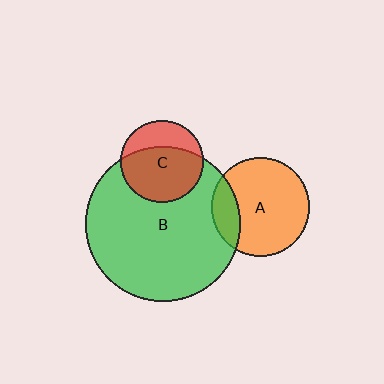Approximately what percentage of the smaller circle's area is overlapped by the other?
Approximately 65%.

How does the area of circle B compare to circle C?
Approximately 3.6 times.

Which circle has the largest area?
Circle B (green).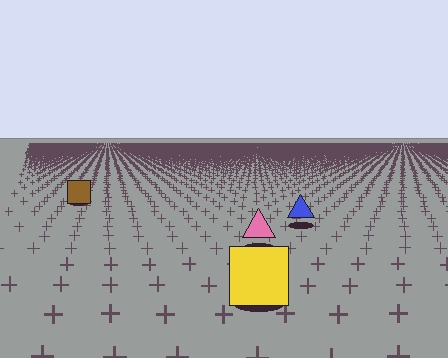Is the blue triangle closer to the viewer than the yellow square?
No. The yellow square is closer — you can tell from the texture gradient: the ground texture is coarser near it.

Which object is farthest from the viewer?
The brown square is farthest from the viewer. It appears smaller and the ground texture around it is denser.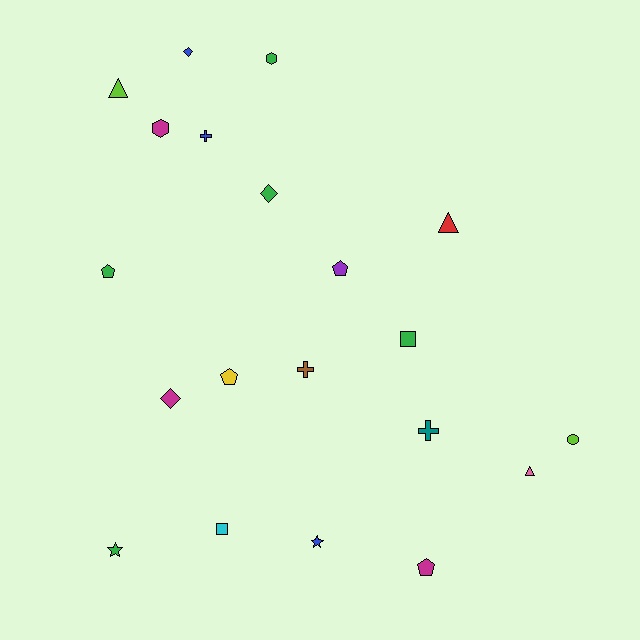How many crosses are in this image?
There are 3 crosses.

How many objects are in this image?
There are 20 objects.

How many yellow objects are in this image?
There is 1 yellow object.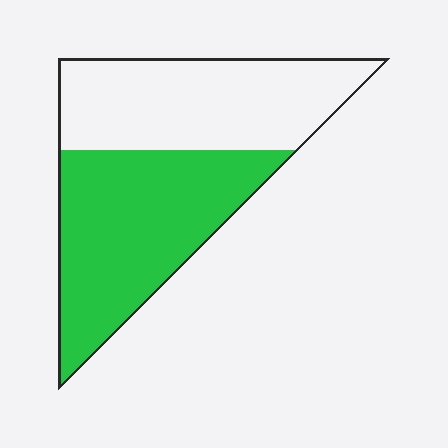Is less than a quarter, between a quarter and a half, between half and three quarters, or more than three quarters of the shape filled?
Between half and three quarters.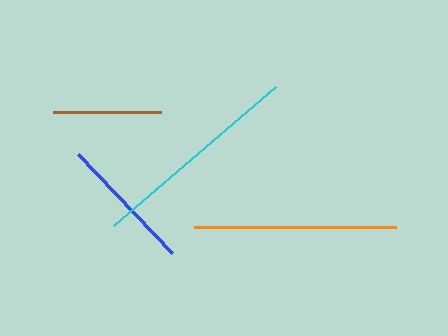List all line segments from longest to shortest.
From longest to shortest: cyan, orange, blue, brown.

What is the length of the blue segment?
The blue segment is approximately 137 pixels long.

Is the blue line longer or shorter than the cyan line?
The cyan line is longer than the blue line.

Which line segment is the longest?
The cyan line is the longest at approximately 213 pixels.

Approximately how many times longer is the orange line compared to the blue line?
The orange line is approximately 1.5 times the length of the blue line.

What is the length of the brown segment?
The brown segment is approximately 108 pixels long.